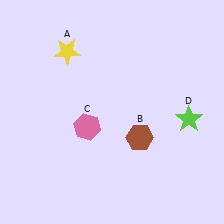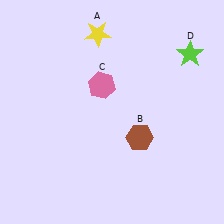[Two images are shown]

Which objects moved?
The objects that moved are: the yellow star (A), the pink hexagon (C), the lime star (D).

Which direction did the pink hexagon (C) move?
The pink hexagon (C) moved up.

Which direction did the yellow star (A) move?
The yellow star (A) moved right.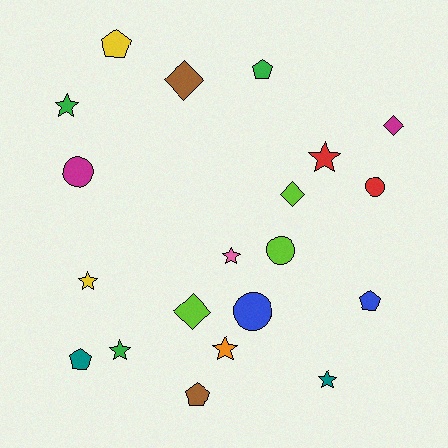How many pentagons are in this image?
There are 5 pentagons.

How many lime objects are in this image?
There are 3 lime objects.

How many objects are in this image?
There are 20 objects.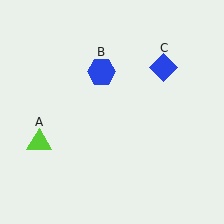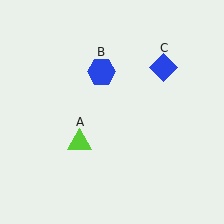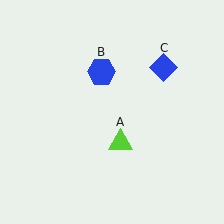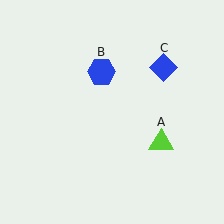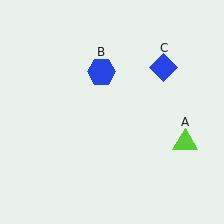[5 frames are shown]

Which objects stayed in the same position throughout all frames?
Blue hexagon (object B) and blue diamond (object C) remained stationary.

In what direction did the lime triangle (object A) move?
The lime triangle (object A) moved right.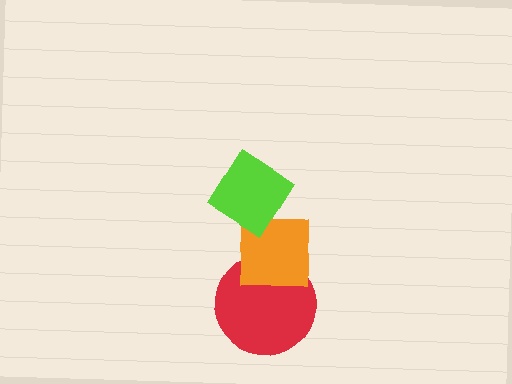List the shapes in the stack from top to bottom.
From top to bottom: the lime diamond, the orange square, the red circle.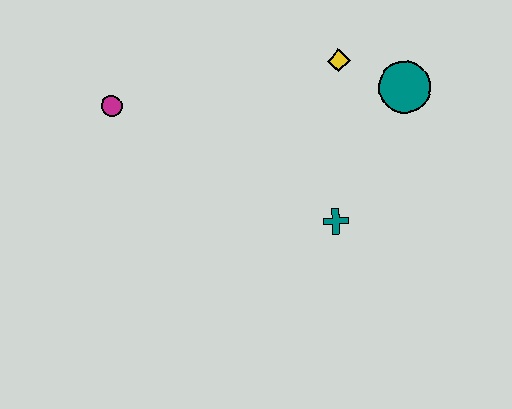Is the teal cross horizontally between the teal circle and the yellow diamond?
No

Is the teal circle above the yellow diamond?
No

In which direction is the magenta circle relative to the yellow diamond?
The magenta circle is to the left of the yellow diamond.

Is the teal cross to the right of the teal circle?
No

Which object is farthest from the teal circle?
The magenta circle is farthest from the teal circle.